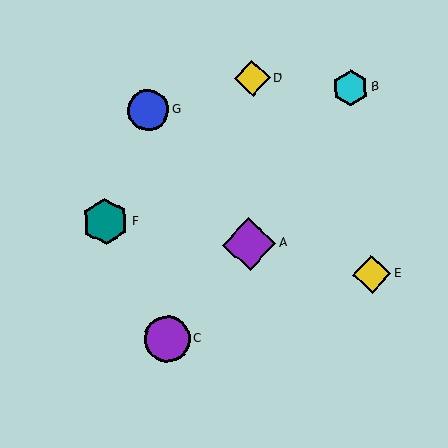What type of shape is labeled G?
Shape G is a blue circle.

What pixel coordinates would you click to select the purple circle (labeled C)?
Click at (167, 339) to select the purple circle C.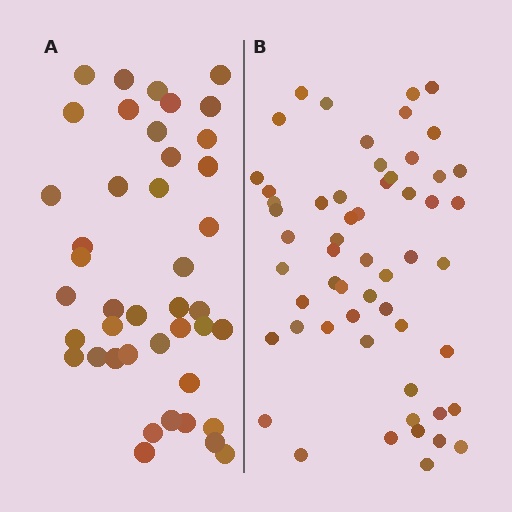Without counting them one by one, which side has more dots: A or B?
Region B (the right region) has more dots.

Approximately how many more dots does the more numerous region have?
Region B has approximately 15 more dots than region A.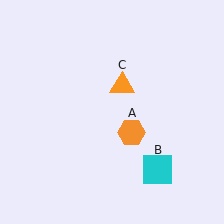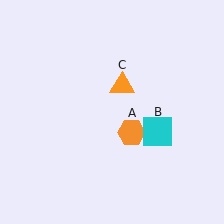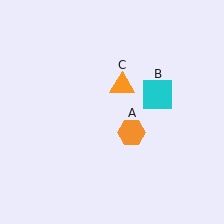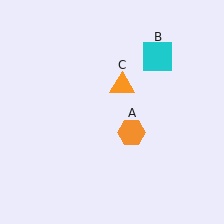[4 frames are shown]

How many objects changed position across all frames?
1 object changed position: cyan square (object B).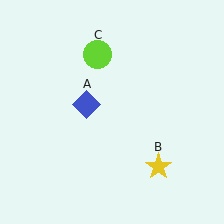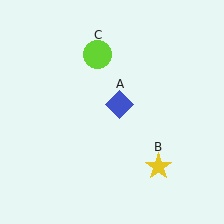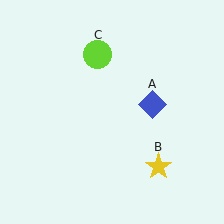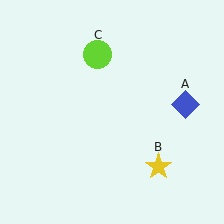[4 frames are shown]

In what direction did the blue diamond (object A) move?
The blue diamond (object A) moved right.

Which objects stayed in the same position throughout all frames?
Yellow star (object B) and lime circle (object C) remained stationary.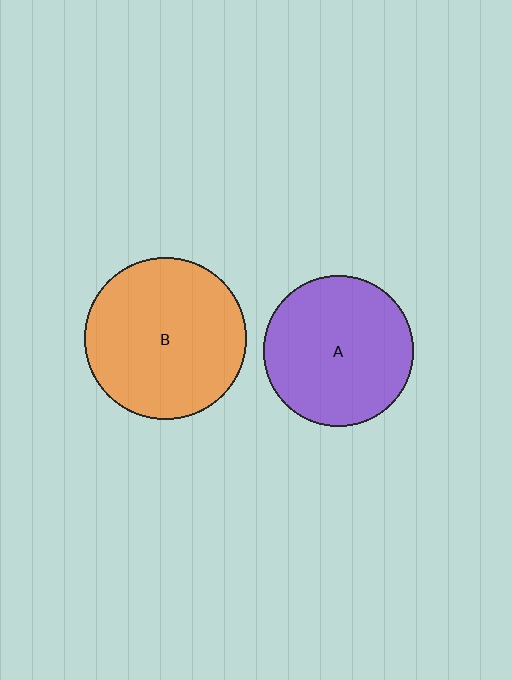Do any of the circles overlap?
No, none of the circles overlap.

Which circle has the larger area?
Circle B (orange).